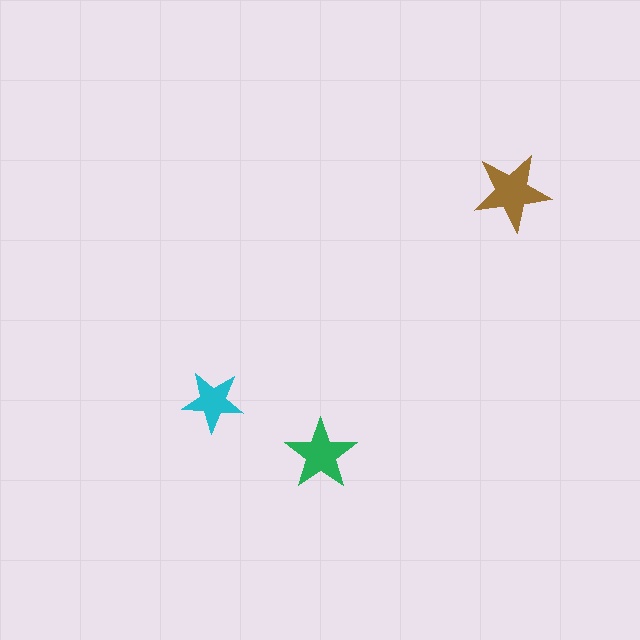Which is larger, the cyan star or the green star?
The green one.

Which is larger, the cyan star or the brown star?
The brown one.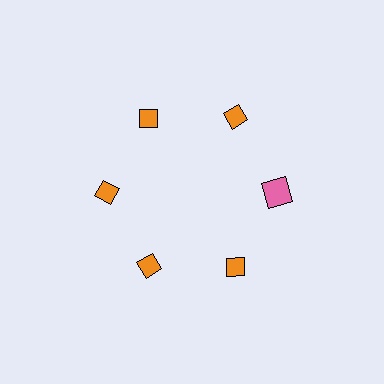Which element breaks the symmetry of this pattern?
The pink square at roughly the 3 o'clock position breaks the symmetry. All other shapes are orange diamonds.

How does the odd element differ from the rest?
It differs in both color (pink instead of orange) and shape (square instead of diamond).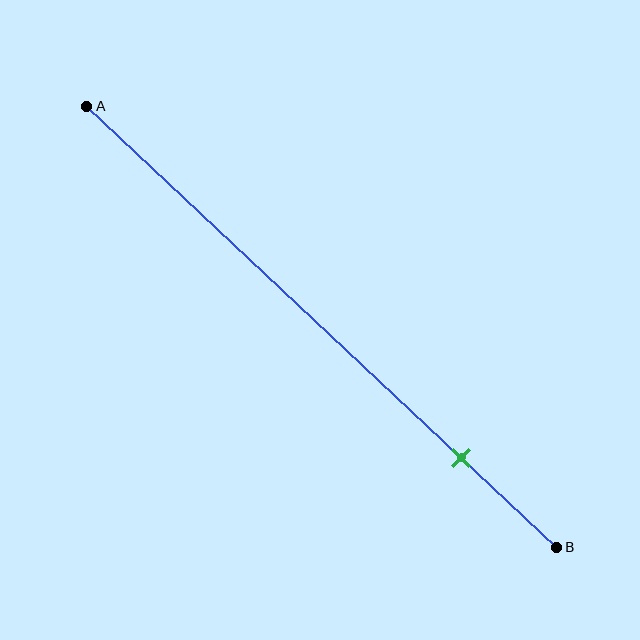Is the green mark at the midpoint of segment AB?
No, the mark is at about 80% from A, not at the 50% midpoint.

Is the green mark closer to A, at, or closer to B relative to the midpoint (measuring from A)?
The green mark is closer to point B than the midpoint of segment AB.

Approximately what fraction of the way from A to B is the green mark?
The green mark is approximately 80% of the way from A to B.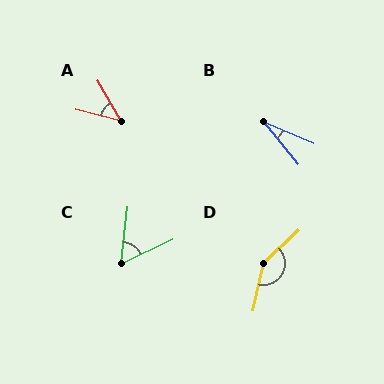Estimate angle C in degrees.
Approximately 58 degrees.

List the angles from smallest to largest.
B (28°), A (46°), C (58°), D (146°).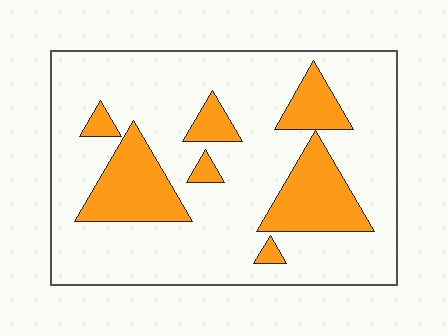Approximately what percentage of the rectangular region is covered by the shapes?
Approximately 25%.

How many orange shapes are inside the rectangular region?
7.